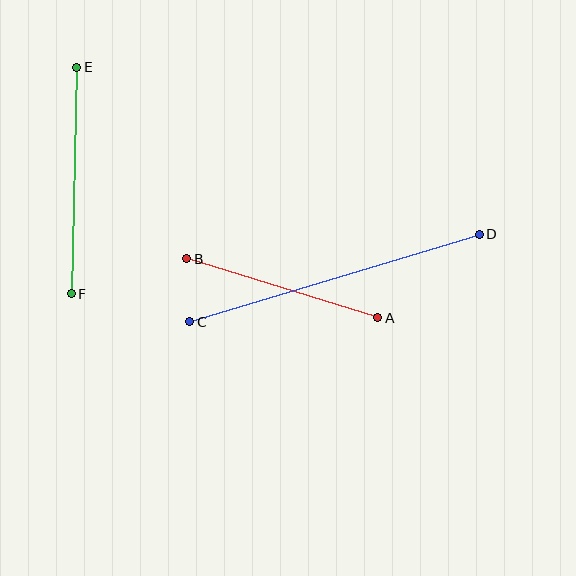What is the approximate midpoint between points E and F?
The midpoint is at approximately (74, 181) pixels.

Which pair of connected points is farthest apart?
Points C and D are farthest apart.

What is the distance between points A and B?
The distance is approximately 200 pixels.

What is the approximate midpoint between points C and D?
The midpoint is at approximately (335, 278) pixels.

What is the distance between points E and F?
The distance is approximately 227 pixels.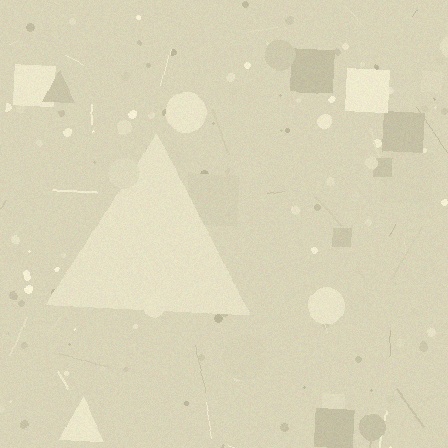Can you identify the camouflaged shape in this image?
The camouflaged shape is a triangle.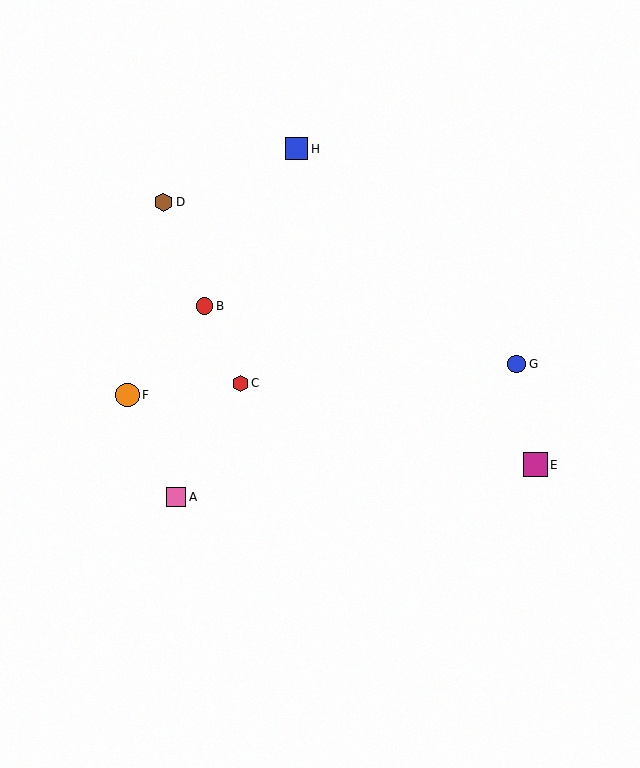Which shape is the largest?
The magenta square (labeled E) is the largest.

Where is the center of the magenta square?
The center of the magenta square is at (535, 465).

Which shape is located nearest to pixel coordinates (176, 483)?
The pink square (labeled A) at (176, 497) is nearest to that location.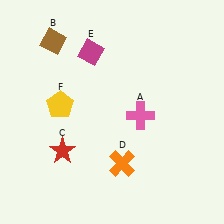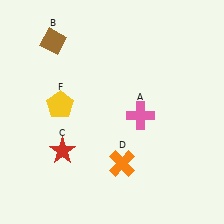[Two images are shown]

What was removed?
The magenta diamond (E) was removed in Image 2.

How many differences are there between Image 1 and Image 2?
There is 1 difference between the two images.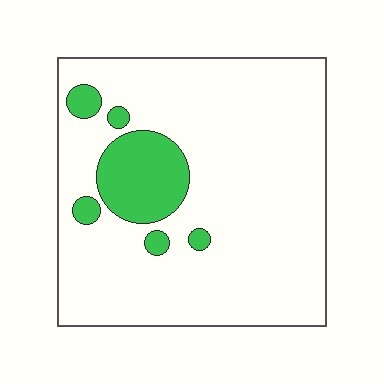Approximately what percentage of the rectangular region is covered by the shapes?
Approximately 15%.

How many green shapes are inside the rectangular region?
6.